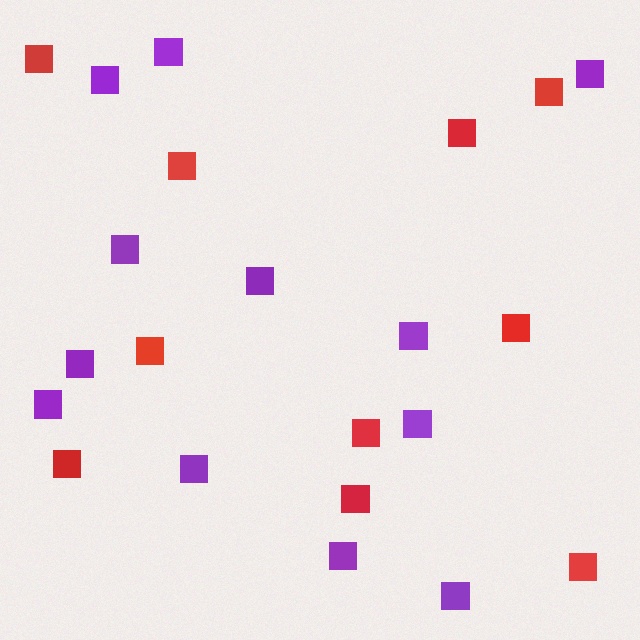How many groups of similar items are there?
There are 2 groups: one group of red squares (10) and one group of purple squares (12).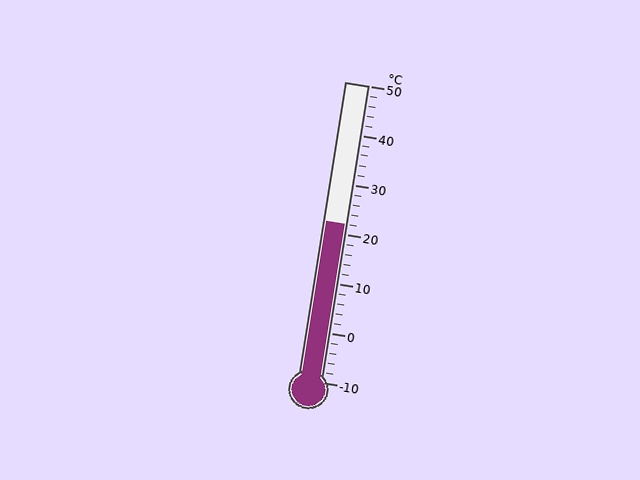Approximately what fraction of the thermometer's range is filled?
The thermometer is filled to approximately 55% of its range.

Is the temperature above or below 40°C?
The temperature is below 40°C.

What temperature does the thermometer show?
The thermometer shows approximately 22°C.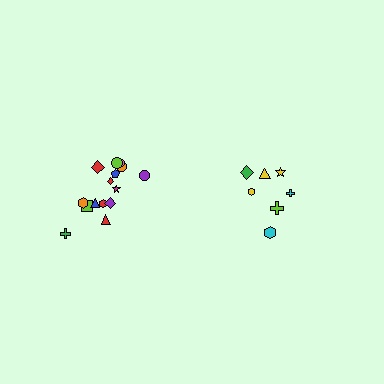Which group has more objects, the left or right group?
The left group.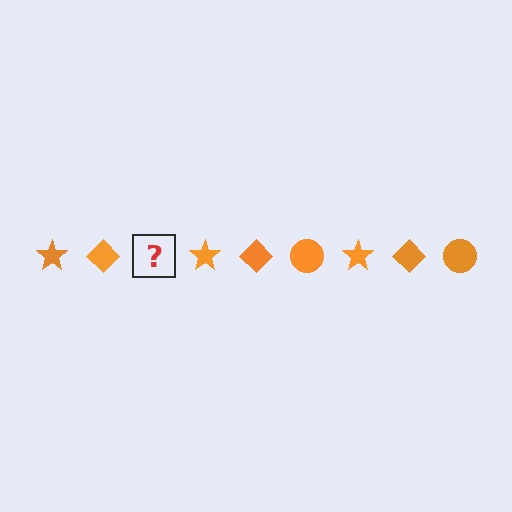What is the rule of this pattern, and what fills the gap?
The rule is that the pattern cycles through star, diamond, circle shapes in orange. The gap should be filled with an orange circle.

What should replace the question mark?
The question mark should be replaced with an orange circle.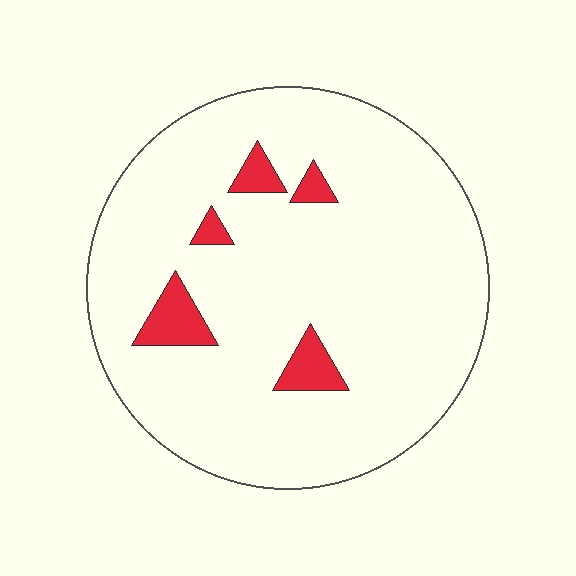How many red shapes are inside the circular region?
5.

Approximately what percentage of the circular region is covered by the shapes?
Approximately 10%.